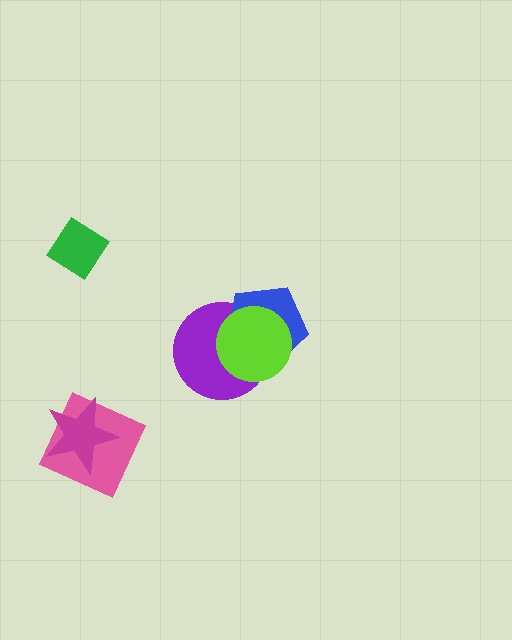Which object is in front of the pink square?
The magenta star is in front of the pink square.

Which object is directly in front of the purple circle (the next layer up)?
The blue pentagon is directly in front of the purple circle.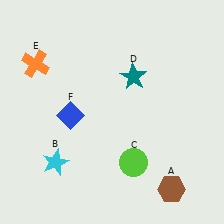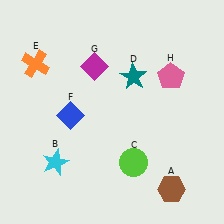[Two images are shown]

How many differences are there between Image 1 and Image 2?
There are 2 differences between the two images.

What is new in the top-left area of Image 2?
A magenta diamond (G) was added in the top-left area of Image 2.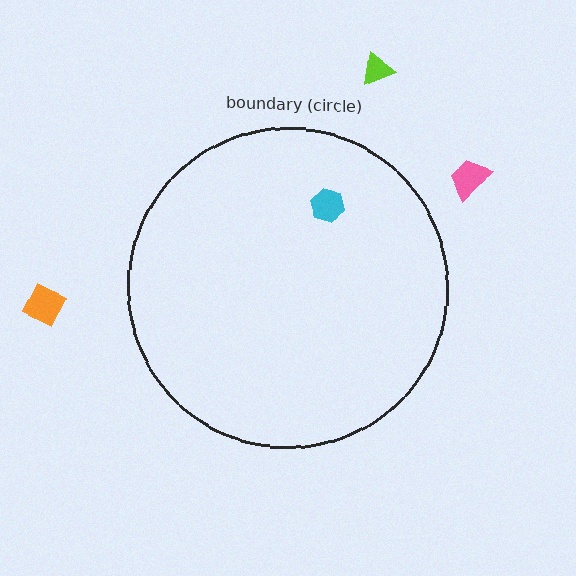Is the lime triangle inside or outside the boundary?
Outside.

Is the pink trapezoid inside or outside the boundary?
Outside.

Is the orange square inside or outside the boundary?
Outside.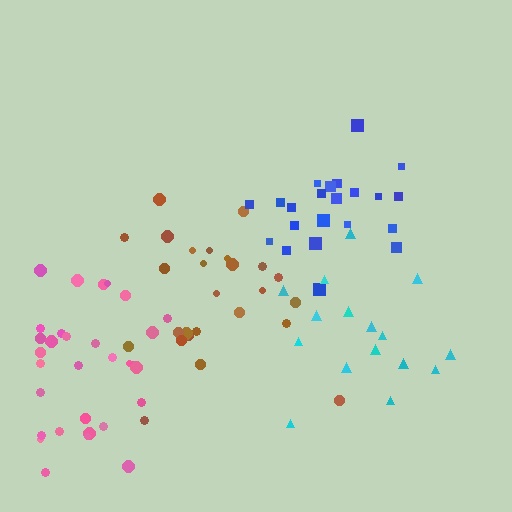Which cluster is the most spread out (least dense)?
Cyan.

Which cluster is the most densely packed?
Blue.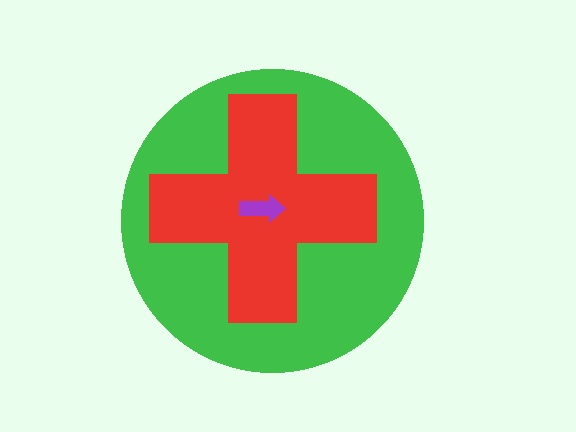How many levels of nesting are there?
3.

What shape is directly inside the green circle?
The red cross.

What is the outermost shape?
The green circle.